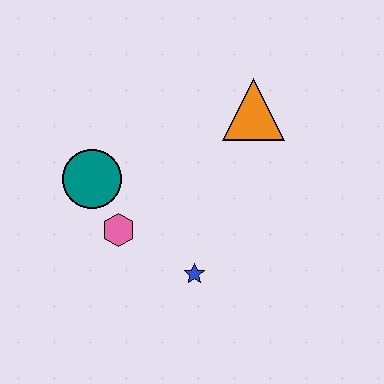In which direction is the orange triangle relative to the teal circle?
The orange triangle is to the right of the teal circle.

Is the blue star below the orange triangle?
Yes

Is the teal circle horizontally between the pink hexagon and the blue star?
No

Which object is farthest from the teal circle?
The orange triangle is farthest from the teal circle.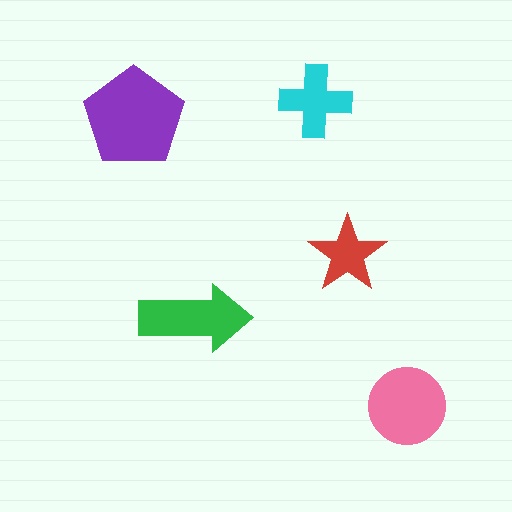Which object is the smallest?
The red star.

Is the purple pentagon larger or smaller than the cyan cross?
Larger.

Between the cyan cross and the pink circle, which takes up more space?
The pink circle.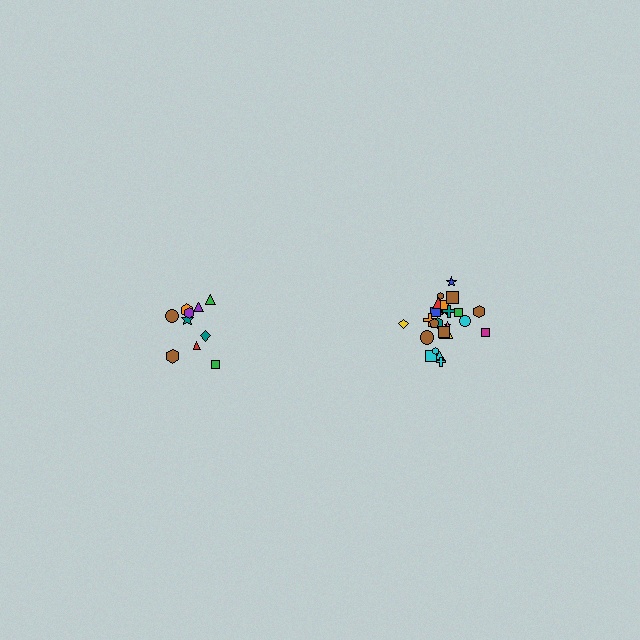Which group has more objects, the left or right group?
The right group.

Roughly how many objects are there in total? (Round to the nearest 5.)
Roughly 35 objects in total.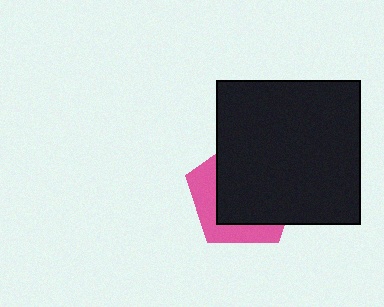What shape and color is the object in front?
The object in front is a black square.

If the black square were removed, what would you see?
You would see the complete pink pentagon.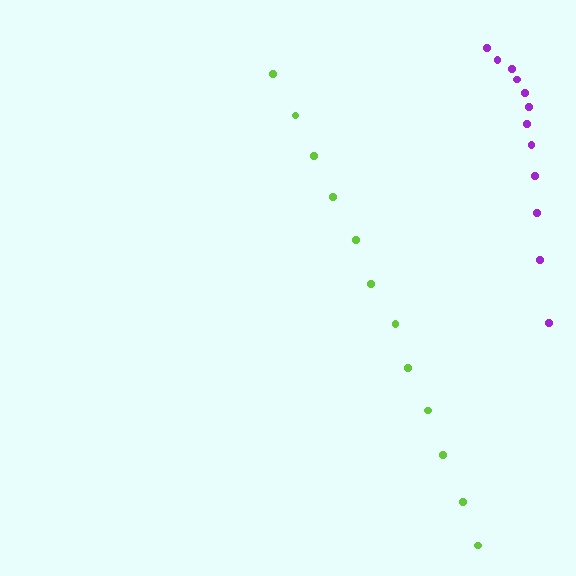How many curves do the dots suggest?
There are 2 distinct paths.